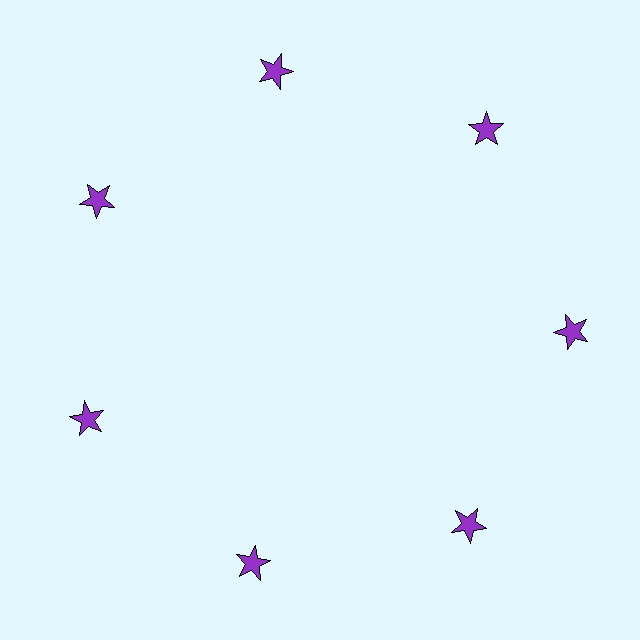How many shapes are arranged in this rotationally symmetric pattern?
There are 7 shapes, arranged in 7 groups of 1.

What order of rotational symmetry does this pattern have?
This pattern has 7-fold rotational symmetry.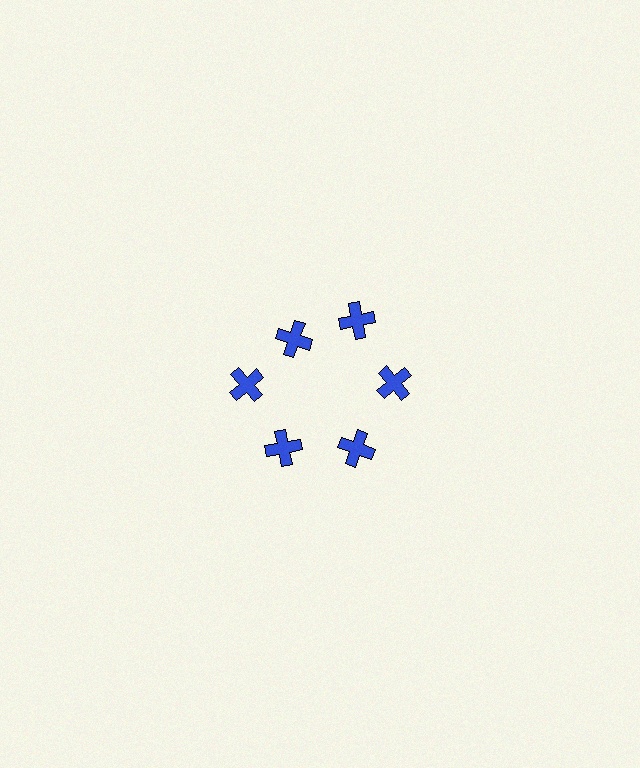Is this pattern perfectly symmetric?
No. The 6 blue crosses are arranged in a ring, but one element near the 11 o'clock position is pulled inward toward the center, breaking the 6-fold rotational symmetry.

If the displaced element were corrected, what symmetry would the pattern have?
It would have 6-fold rotational symmetry — the pattern would map onto itself every 60 degrees.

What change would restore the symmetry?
The symmetry would be restored by moving it outward, back onto the ring so that all 6 crosses sit at equal angles and equal distance from the center.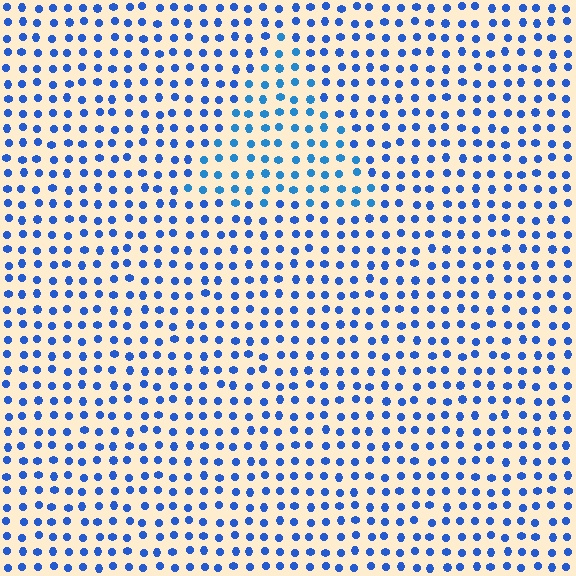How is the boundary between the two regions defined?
The boundary is defined purely by a slight shift in hue (about 17 degrees). Spacing, size, and orientation are identical on both sides.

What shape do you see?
I see a triangle.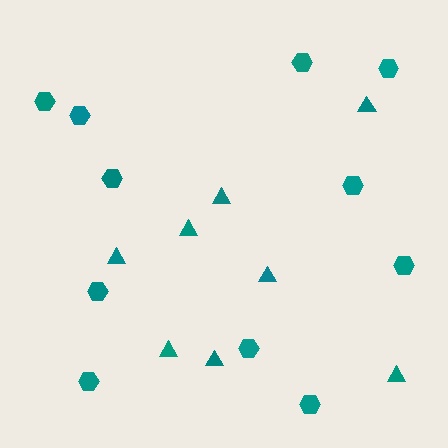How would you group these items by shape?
There are 2 groups: one group of hexagons (11) and one group of triangles (8).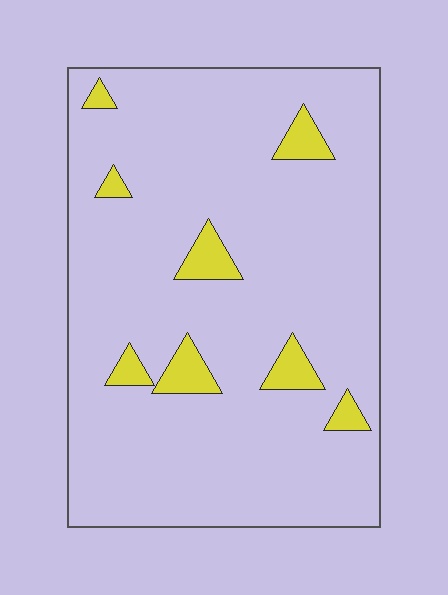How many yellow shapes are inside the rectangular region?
8.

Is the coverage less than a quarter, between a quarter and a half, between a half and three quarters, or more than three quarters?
Less than a quarter.